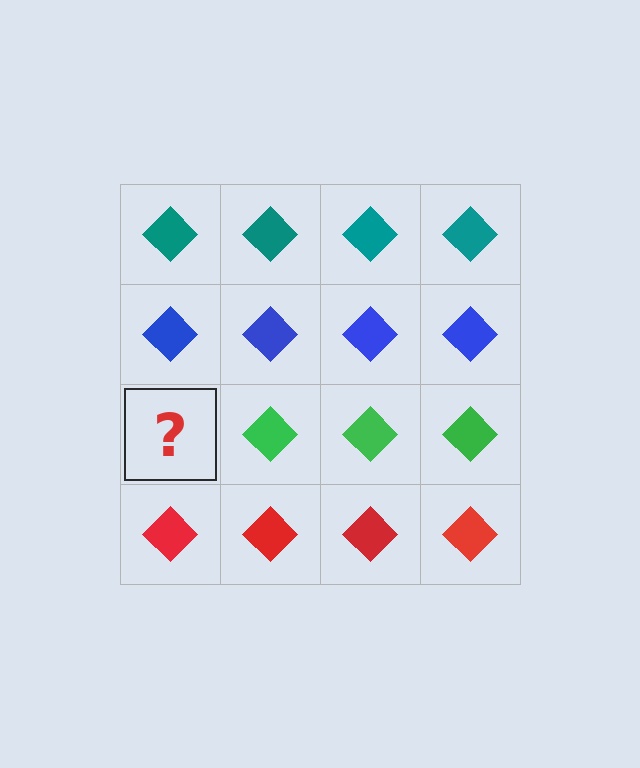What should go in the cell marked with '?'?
The missing cell should contain a green diamond.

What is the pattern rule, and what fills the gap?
The rule is that each row has a consistent color. The gap should be filled with a green diamond.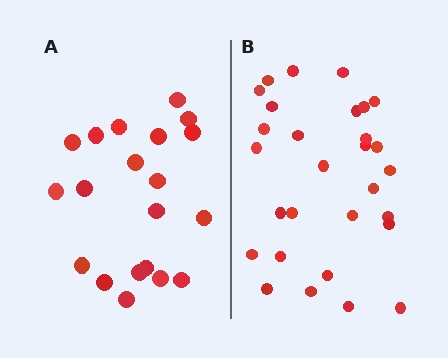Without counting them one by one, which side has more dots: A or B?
Region B (the right region) has more dots.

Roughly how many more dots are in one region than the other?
Region B has roughly 8 or so more dots than region A.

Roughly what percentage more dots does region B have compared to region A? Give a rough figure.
About 45% more.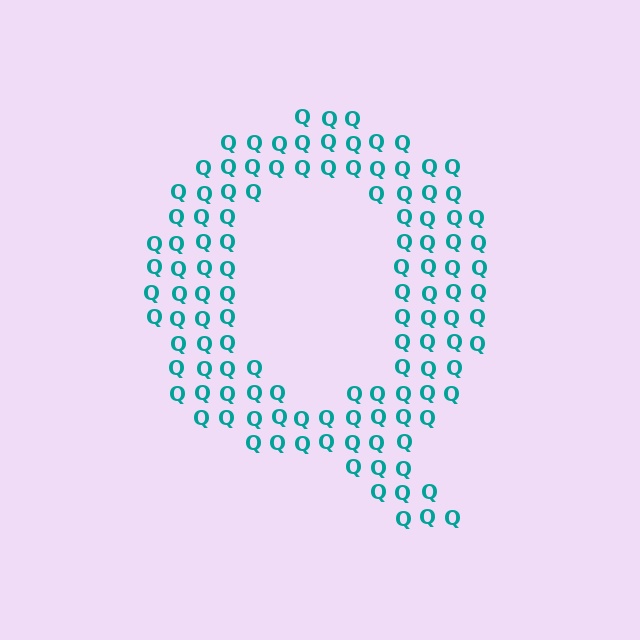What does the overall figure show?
The overall figure shows the letter Q.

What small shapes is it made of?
It is made of small letter Q's.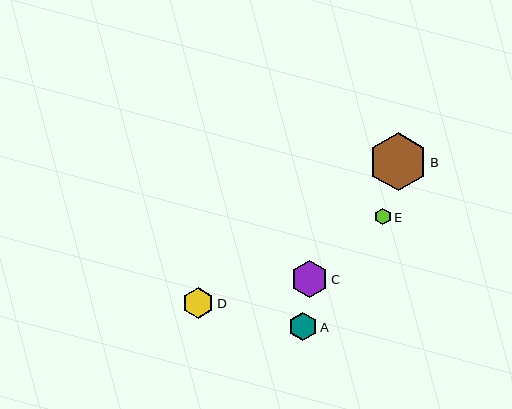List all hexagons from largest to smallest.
From largest to smallest: B, C, D, A, E.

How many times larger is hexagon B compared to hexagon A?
Hexagon B is approximately 2.0 times the size of hexagon A.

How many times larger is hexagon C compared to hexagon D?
Hexagon C is approximately 1.2 times the size of hexagon D.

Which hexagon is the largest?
Hexagon B is the largest with a size of approximately 58 pixels.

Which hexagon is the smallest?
Hexagon E is the smallest with a size of approximately 17 pixels.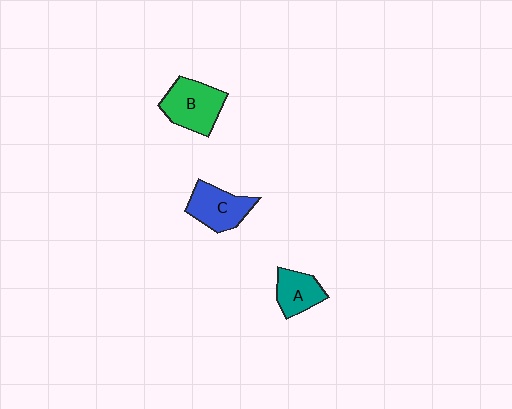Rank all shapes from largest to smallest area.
From largest to smallest: B (green), C (blue), A (teal).